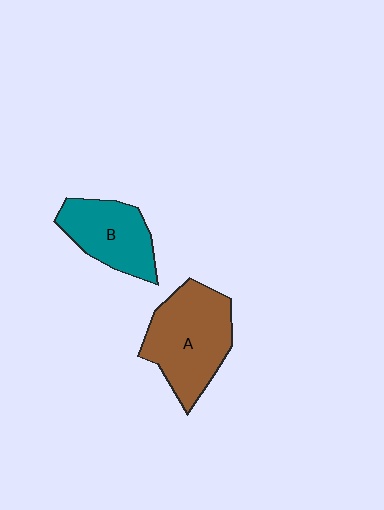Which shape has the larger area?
Shape A (brown).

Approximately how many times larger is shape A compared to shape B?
Approximately 1.4 times.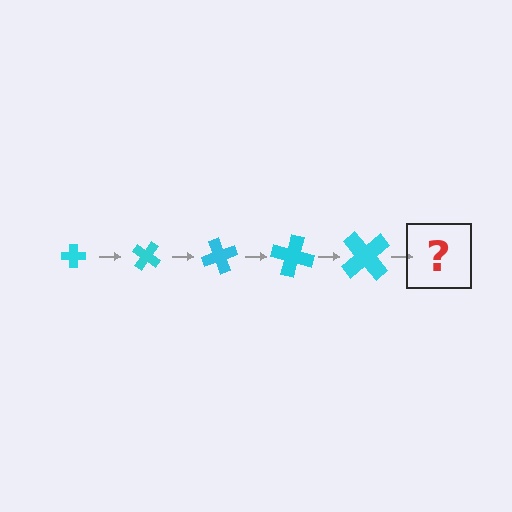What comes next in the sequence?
The next element should be a cross, larger than the previous one and rotated 175 degrees from the start.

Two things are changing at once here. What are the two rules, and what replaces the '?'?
The two rules are that the cross grows larger each step and it rotates 35 degrees each step. The '?' should be a cross, larger than the previous one and rotated 175 degrees from the start.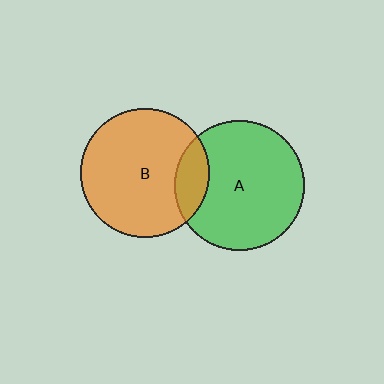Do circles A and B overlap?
Yes.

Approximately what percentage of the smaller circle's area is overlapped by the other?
Approximately 15%.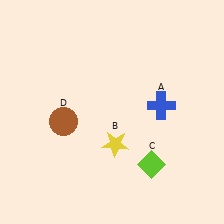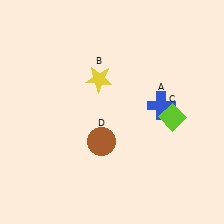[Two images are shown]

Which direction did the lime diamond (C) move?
The lime diamond (C) moved up.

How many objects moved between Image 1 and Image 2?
3 objects moved between the two images.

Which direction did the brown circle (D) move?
The brown circle (D) moved right.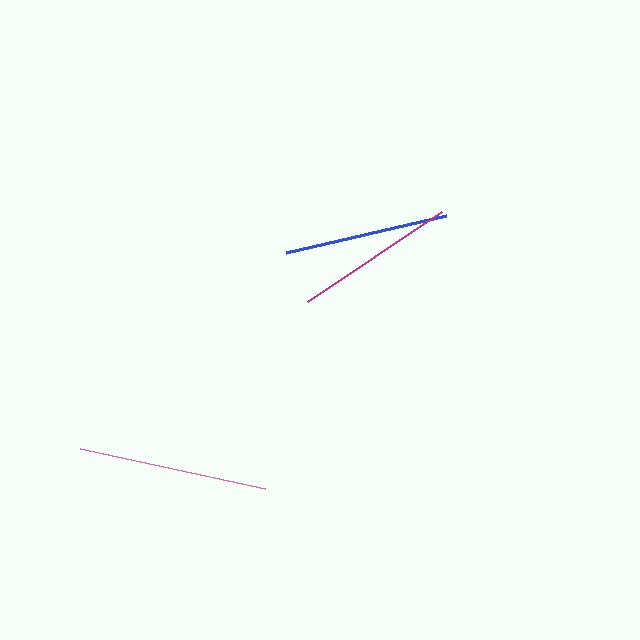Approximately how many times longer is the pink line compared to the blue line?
The pink line is approximately 1.2 times the length of the blue line.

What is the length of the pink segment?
The pink segment is approximately 189 pixels long.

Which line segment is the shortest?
The magenta line is the shortest at approximately 162 pixels.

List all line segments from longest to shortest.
From longest to shortest: pink, blue, magenta.